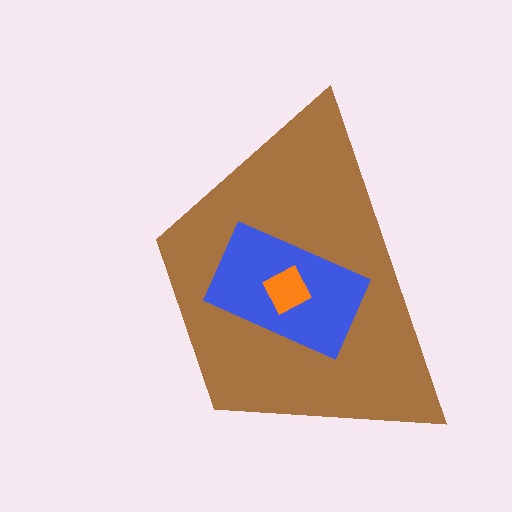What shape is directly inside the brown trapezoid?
The blue rectangle.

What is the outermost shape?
The brown trapezoid.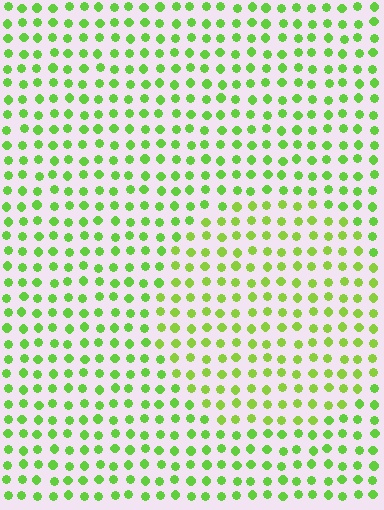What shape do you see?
I see a circle.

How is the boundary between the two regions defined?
The boundary is defined purely by a slight shift in hue (about 17 degrees). Spacing, size, and orientation are identical on both sides.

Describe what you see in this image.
The image is filled with small lime elements in a uniform arrangement. A circle-shaped region is visible where the elements are tinted to a slightly different hue, forming a subtle color boundary.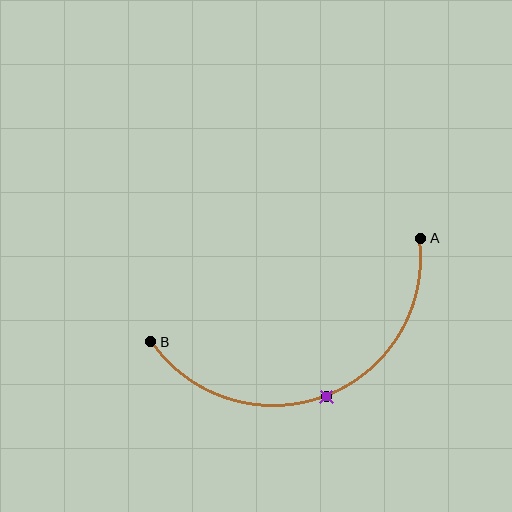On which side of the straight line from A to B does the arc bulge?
The arc bulges below the straight line connecting A and B.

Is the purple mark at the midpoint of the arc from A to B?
Yes. The purple mark lies on the arc at equal arc-length from both A and B — it is the arc midpoint.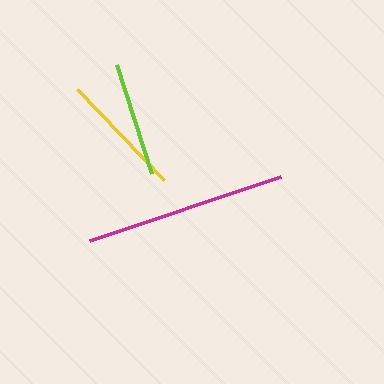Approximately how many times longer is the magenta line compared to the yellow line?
The magenta line is approximately 1.6 times the length of the yellow line.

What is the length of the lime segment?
The lime segment is approximately 115 pixels long.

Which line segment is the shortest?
The lime line is the shortest at approximately 115 pixels.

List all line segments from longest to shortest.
From longest to shortest: magenta, yellow, lime.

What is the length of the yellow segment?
The yellow segment is approximately 126 pixels long.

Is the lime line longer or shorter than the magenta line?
The magenta line is longer than the lime line.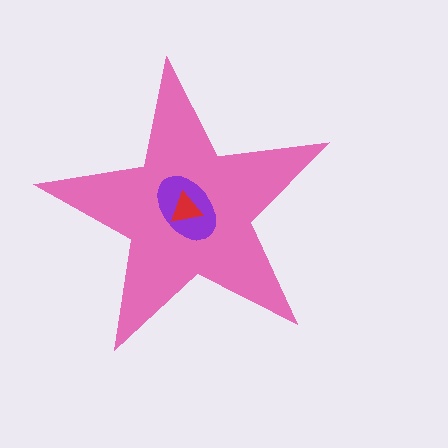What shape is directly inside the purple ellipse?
The red triangle.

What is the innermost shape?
The red triangle.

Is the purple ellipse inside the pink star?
Yes.